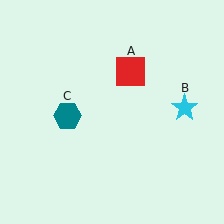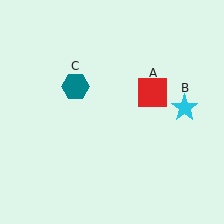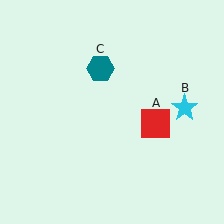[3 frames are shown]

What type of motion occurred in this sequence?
The red square (object A), teal hexagon (object C) rotated clockwise around the center of the scene.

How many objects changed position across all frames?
2 objects changed position: red square (object A), teal hexagon (object C).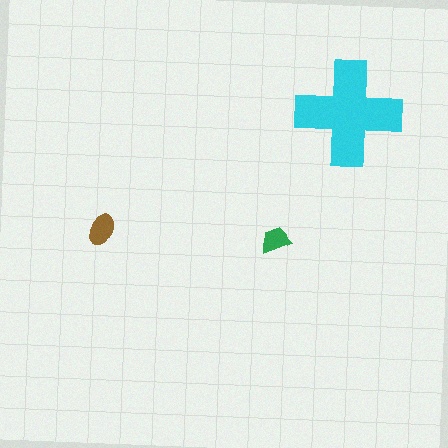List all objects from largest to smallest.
The cyan cross, the brown ellipse, the green trapezoid.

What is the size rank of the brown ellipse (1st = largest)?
2nd.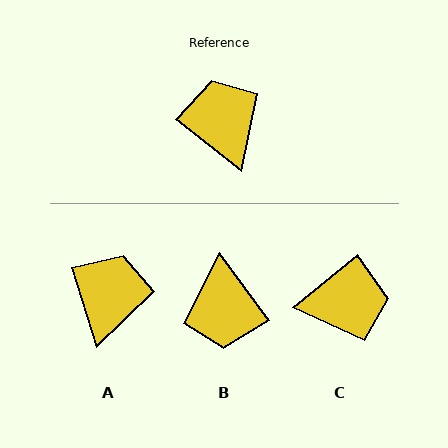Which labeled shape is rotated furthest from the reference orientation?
B, about 165 degrees away.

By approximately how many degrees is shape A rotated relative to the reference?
Approximately 34 degrees clockwise.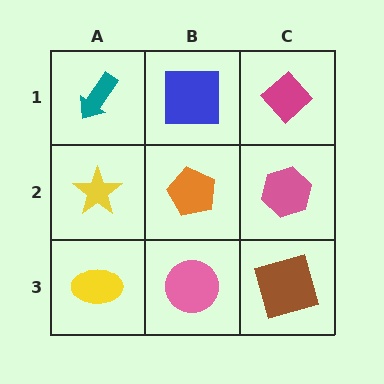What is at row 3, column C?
A brown square.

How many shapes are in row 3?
3 shapes.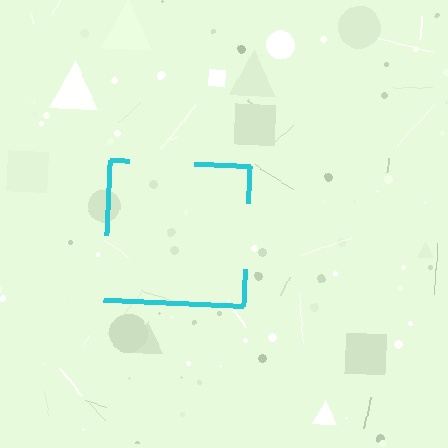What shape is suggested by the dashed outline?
The dashed outline suggests a square.